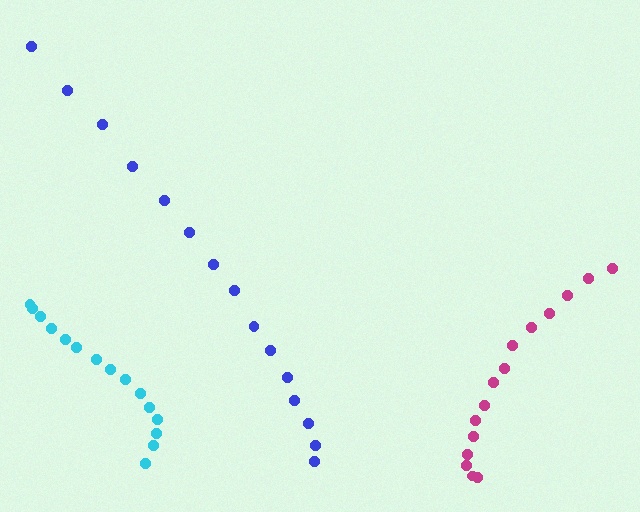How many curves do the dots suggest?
There are 3 distinct paths.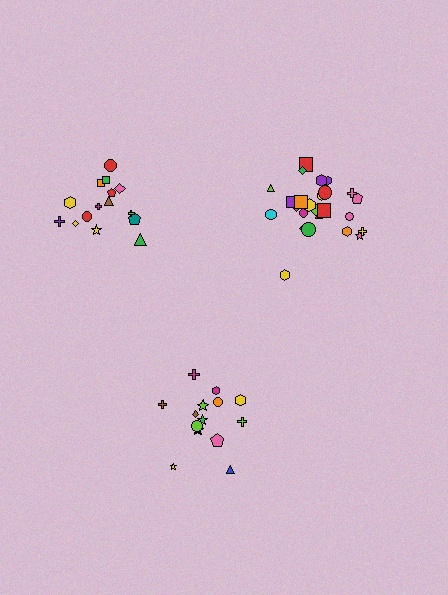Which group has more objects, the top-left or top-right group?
The top-right group.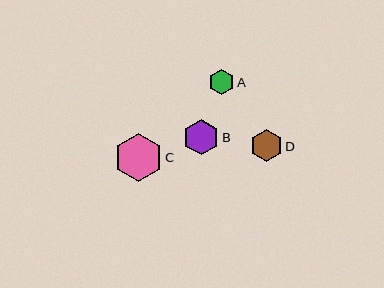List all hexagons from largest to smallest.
From largest to smallest: C, B, D, A.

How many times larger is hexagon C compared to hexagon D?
Hexagon C is approximately 1.5 times the size of hexagon D.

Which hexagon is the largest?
Hexagon C is the largest with a size of approximately 48 pixels.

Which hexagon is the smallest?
Hexagon A is the smallest with a size of approximately 25 pixels.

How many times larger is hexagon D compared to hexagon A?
Hexagon D is approximately 1.3 times the size of hexagon A.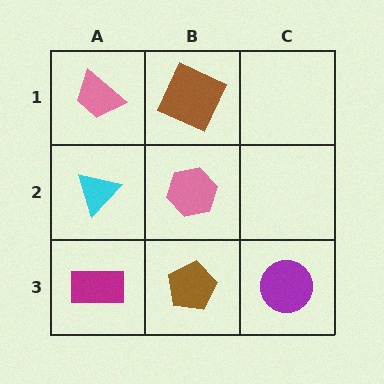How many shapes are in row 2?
2 shapes.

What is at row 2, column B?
A pink hexagon.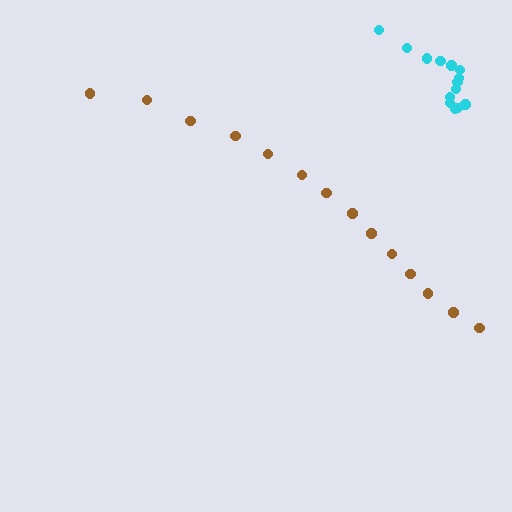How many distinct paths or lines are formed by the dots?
There are 2 distinct paths.